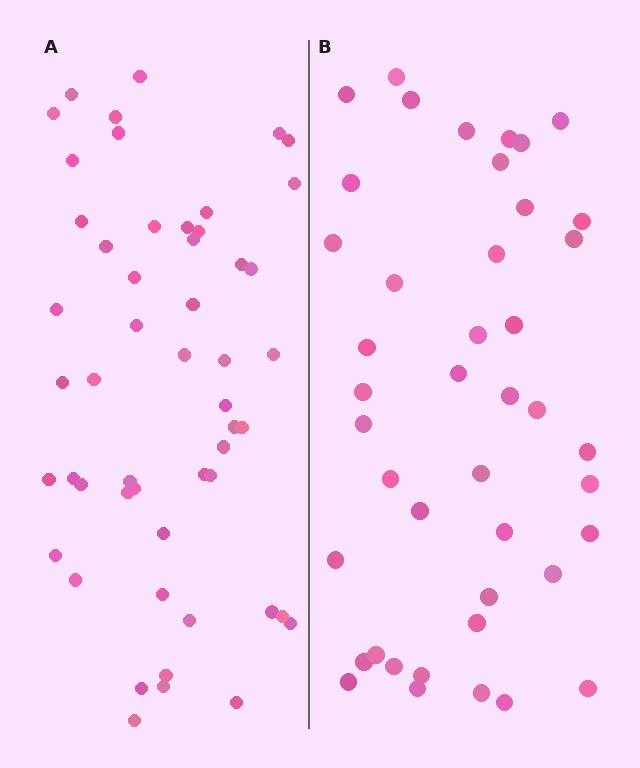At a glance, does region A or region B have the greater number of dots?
Region A (the left region) has more dots.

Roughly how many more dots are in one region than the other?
Region A has roughly 8 or so more dots than region B.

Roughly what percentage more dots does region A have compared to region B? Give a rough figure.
About 20% more.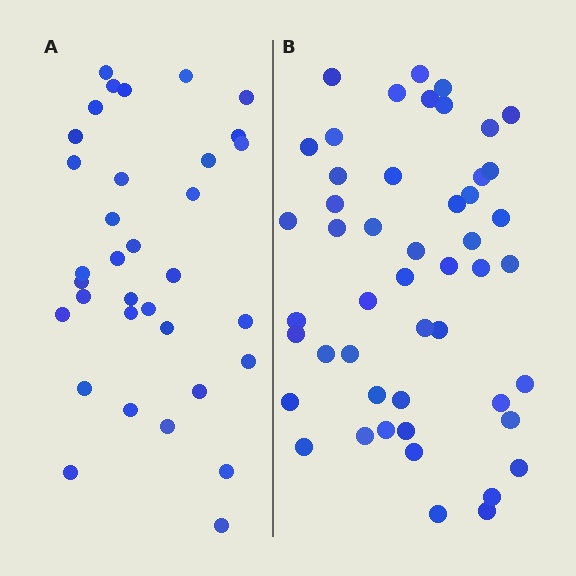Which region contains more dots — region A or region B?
Region B (the right region) has more dots.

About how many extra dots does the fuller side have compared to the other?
Region B has approximately 15 more dots than region A.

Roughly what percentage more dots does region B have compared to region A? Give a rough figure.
About 45% more.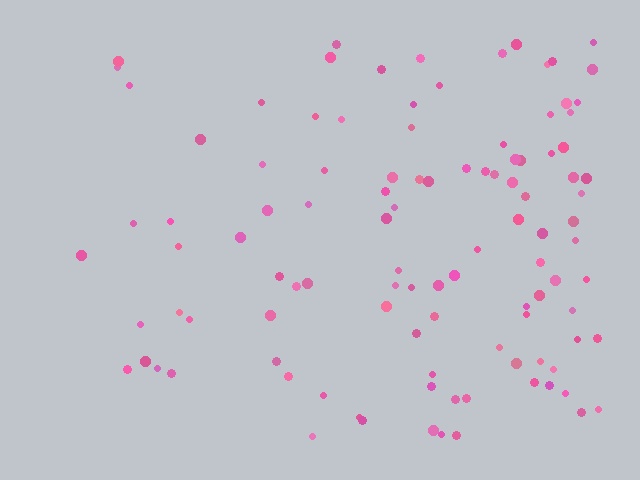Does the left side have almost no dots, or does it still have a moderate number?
Still a moderate number, just noticeably fewer than the right.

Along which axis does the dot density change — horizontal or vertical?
Horizontal.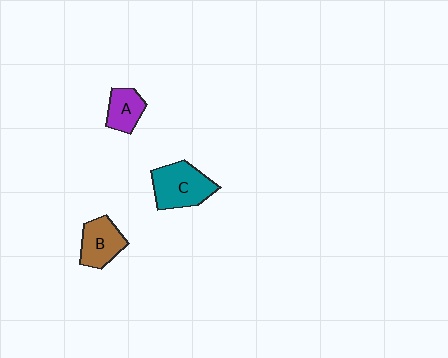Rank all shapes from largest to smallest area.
From largest to smallest: C (teal), B (brown), A (purple).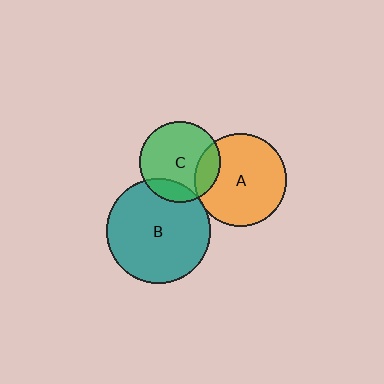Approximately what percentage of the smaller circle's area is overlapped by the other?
Approximately 15%.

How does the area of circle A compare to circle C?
Approximately 1.3 times.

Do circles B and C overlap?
Yes.